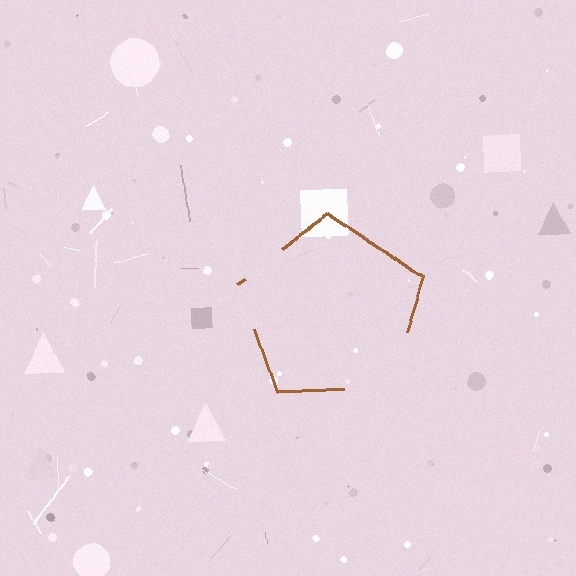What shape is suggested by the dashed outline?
The dashed outline suggests a pentagon.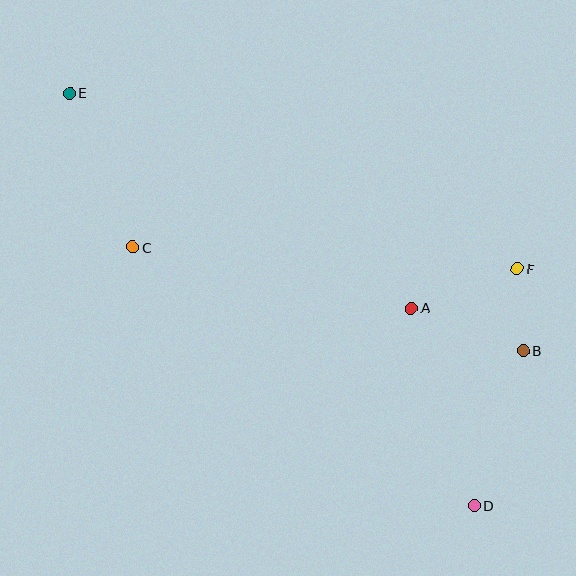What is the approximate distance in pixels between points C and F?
The distance between C and F is approximately 385 pixels.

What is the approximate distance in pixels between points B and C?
The distance between B and C is approximately 404 pixels.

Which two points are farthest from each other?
Points D and E are farthest from each other.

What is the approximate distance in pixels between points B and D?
The distance between B and D is approximately 162 pixels.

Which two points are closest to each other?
Points B and F are closest to each other.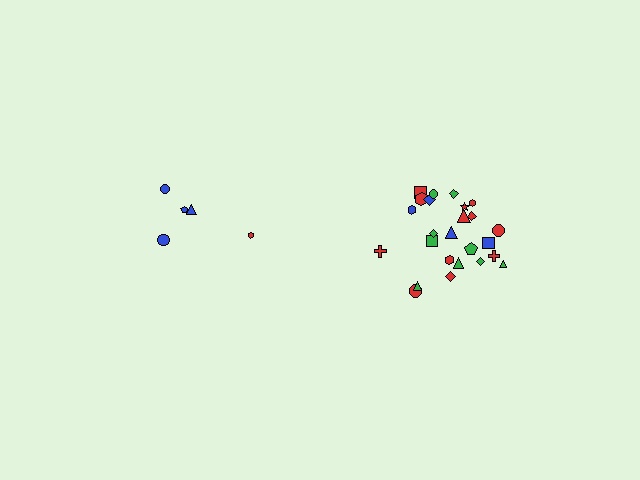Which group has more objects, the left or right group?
The right group.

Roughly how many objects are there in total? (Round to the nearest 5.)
Roughly 30 objects in total.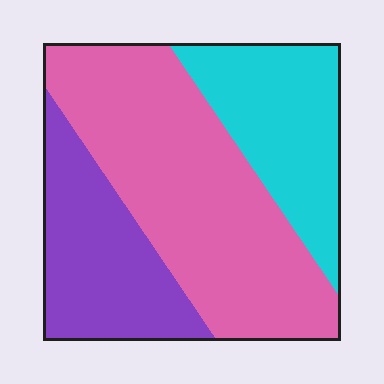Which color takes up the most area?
Pink, at roughly 50%.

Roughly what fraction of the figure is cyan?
Cyan covers about 25% of the figure.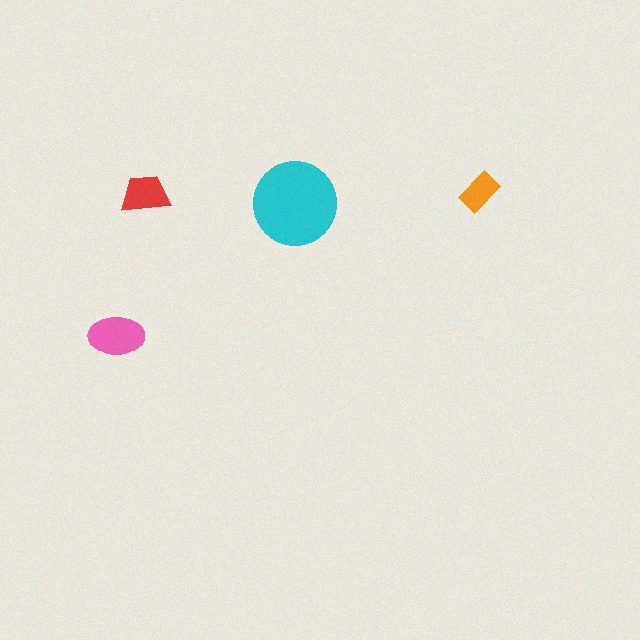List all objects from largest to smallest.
The cyan circle, the pink ellipse, the red trapezoid, the orange rectangle.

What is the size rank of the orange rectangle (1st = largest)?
4th.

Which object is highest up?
The orange rectangle is topmost.